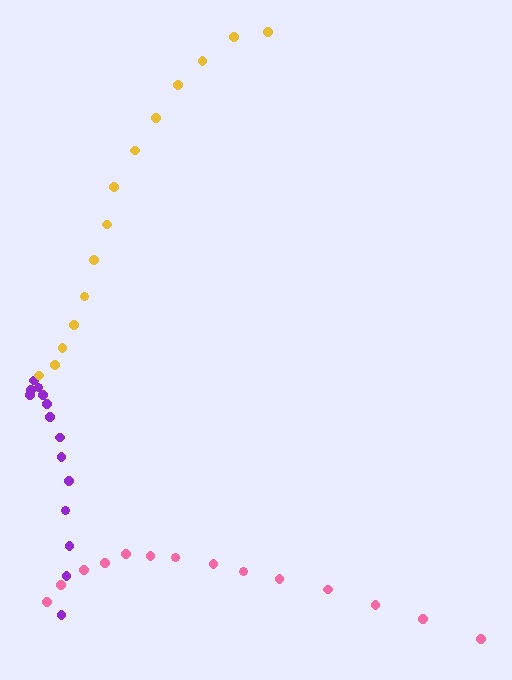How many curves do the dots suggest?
There are 3 distinct paths.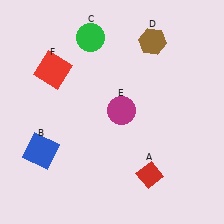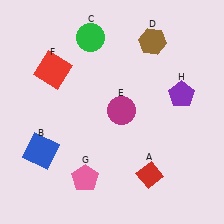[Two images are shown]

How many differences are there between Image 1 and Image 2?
There are 2 differences between the two images.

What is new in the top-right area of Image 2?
A purple pentagon (H) was added in the top-right area of Image 2.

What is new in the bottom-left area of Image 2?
A pink pentagon (G) was added in the bottom-left area of Image 2.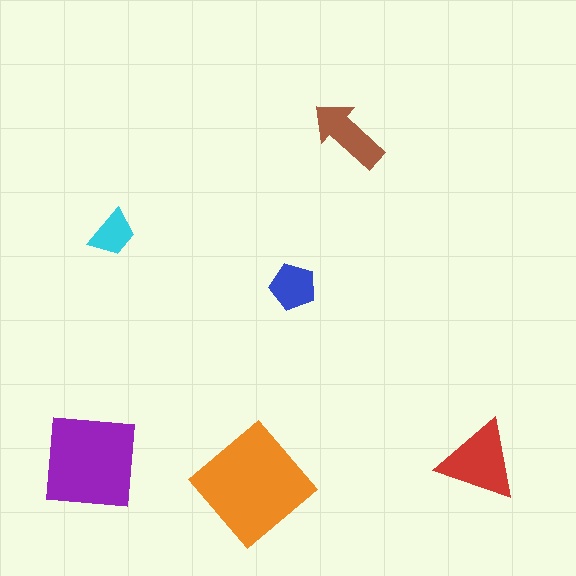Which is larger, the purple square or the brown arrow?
The purple square.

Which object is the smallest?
The cyan trapezoid.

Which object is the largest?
The orange diamond.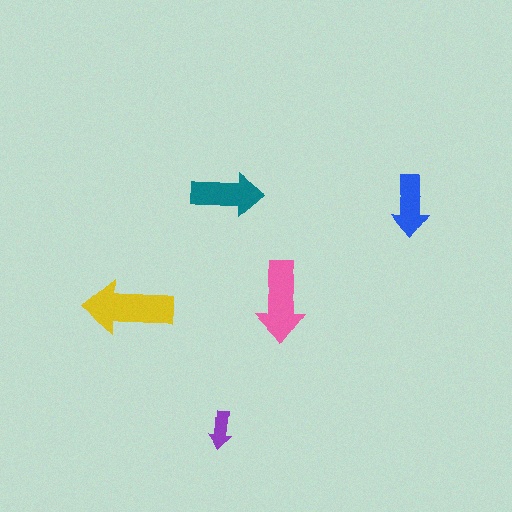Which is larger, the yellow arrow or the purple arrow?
The yellow one.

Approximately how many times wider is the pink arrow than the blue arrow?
About 1.5 times wider.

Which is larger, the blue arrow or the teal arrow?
The teal one.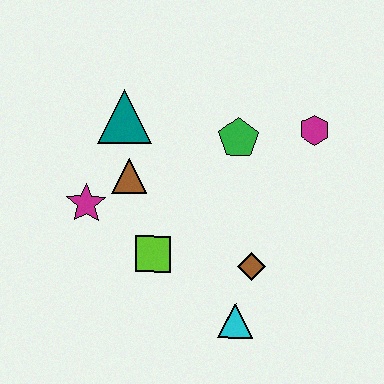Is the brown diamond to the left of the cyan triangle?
No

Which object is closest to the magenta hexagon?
The green pentagon is closest to the magenta hexagon.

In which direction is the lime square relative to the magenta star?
The lime square is to the right of the magenta star.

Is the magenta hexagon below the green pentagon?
No